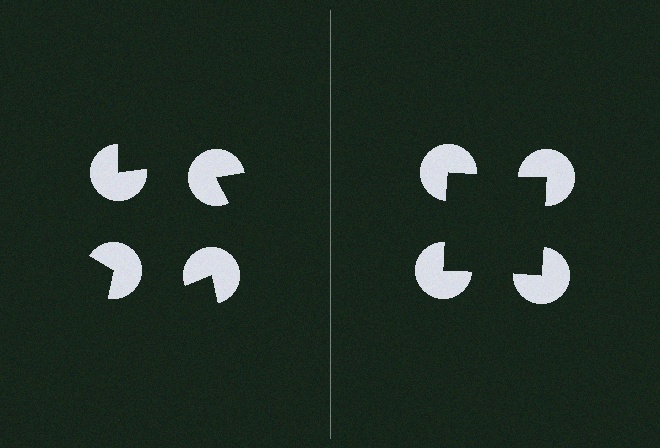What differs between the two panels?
The pac-man discs are positioned identically on both sides; only the wedge orientations differ. On the right they align to a square; on the left they are misaligned.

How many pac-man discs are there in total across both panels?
8 — 4 on each side.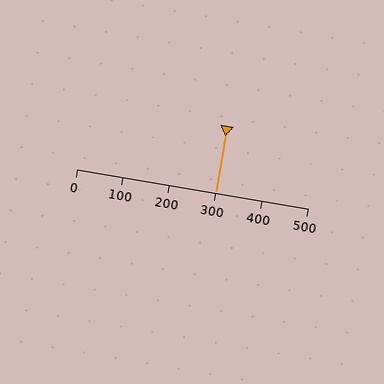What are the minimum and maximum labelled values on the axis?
The axis runs from 0 to 500.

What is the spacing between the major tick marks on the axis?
The major ticks are spaced 100 apart.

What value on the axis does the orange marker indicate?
The marker indicates approximately 300.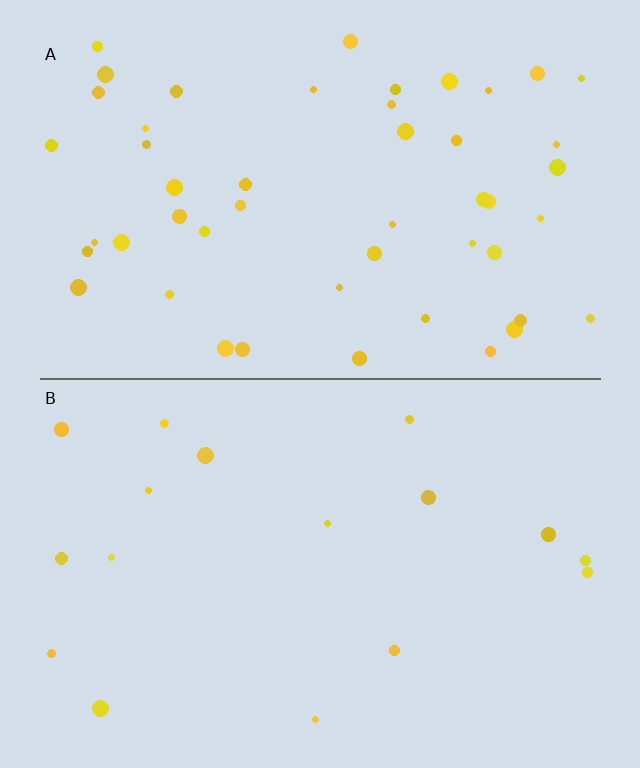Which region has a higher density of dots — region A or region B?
A (the top).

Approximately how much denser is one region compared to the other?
Approximately 2.9× — region A over region B.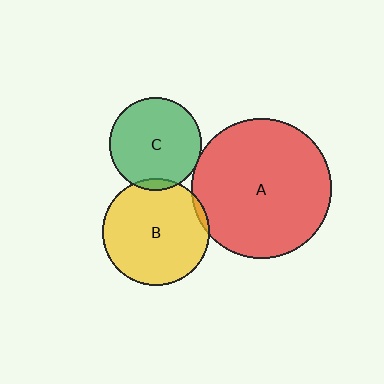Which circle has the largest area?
Circle A (red).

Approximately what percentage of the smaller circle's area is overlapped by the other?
Approximately 5%.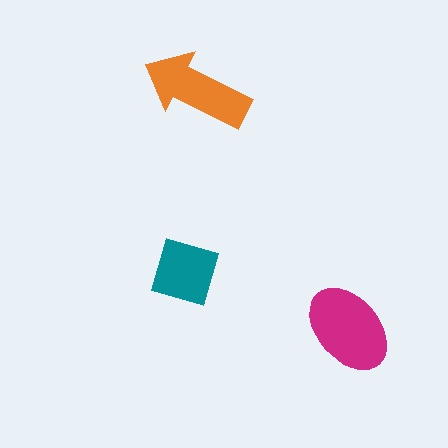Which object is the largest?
The magenta ellipse.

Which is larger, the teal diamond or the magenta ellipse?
The magenta ellipse.